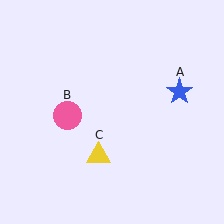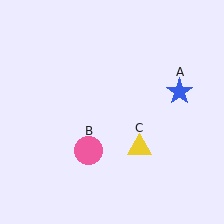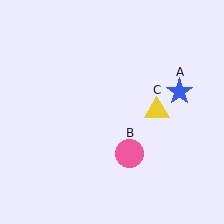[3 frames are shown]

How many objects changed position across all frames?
2 objects changed position: pink circle (object B), yellow triangle (object C).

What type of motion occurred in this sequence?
The pink circle (object B), yellow triangle (object C) rotated counterclockwise around the center of the scene.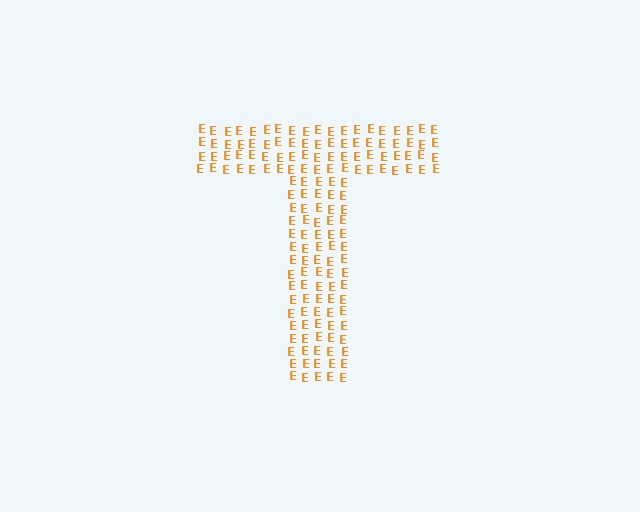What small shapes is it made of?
It is made of small letter E's.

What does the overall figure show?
The overall figure shows the letter T.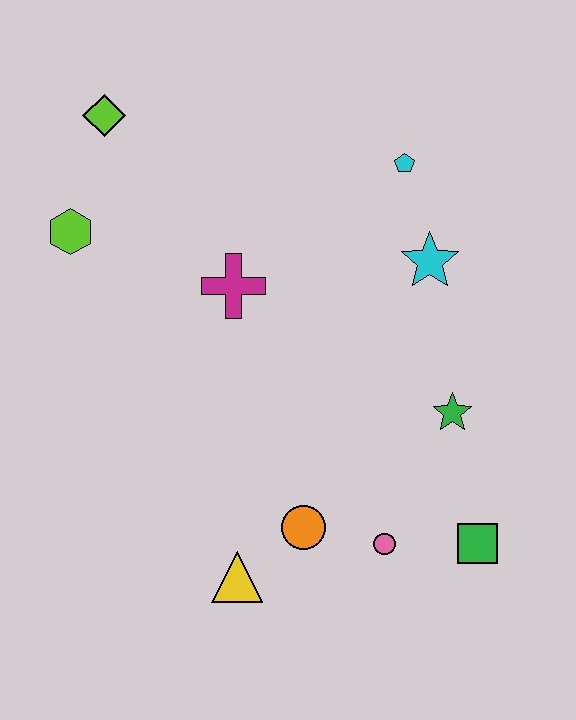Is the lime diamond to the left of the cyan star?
Yes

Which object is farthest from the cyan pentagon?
The yellow triangle is farthest from the cyan pentagon.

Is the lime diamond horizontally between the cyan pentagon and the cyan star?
No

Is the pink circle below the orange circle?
Yes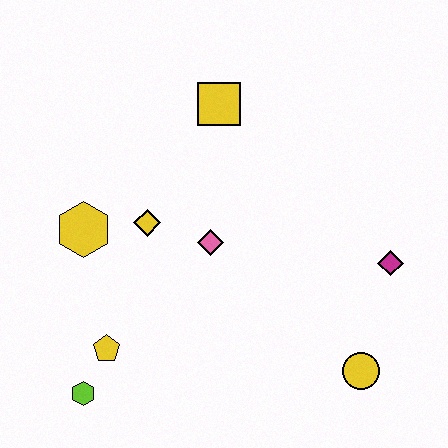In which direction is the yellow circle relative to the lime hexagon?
The yellow circle is to the right of the lime hexagon.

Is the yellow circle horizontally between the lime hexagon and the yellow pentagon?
No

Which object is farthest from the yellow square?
The lime hexagon is farthest from the yellow square.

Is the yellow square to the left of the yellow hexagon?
No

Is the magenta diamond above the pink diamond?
No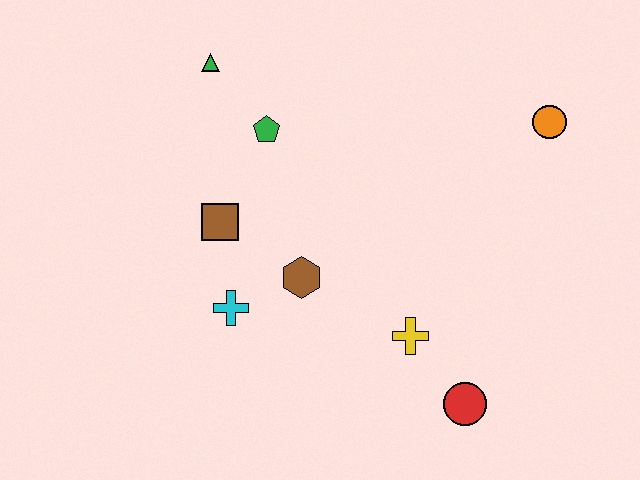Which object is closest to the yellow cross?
The red circle is closest to the yellow cross.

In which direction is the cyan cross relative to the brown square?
The cyan cross is below the brown square.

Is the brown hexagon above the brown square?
No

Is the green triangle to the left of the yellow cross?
Yes